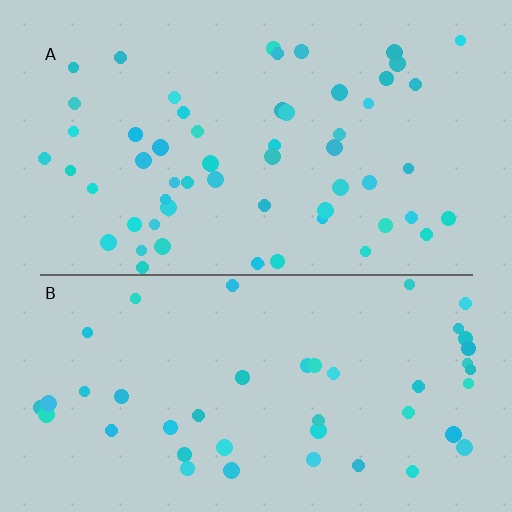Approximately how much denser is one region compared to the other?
Approximately 1.3× — region A over region B.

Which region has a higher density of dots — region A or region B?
A (the top).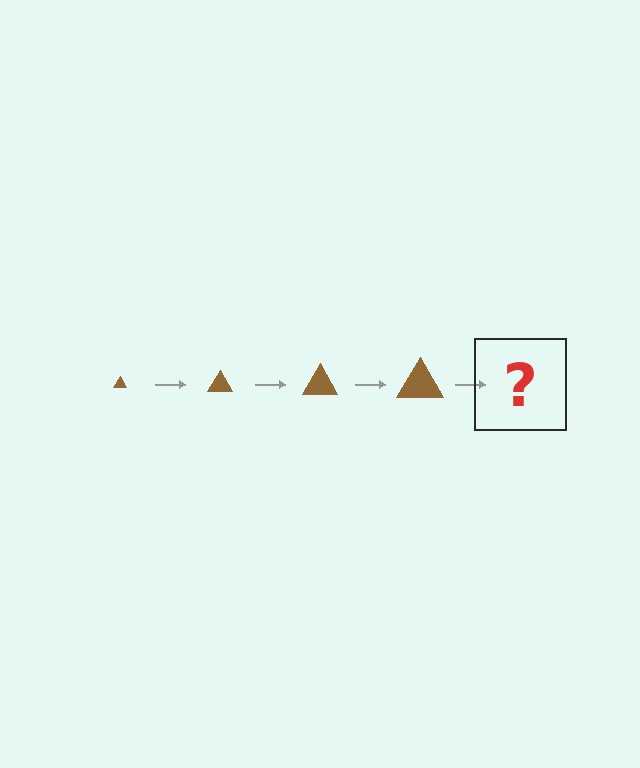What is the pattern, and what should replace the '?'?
The pattern is that the triangle gets progressively larger each step. The '?' should be a brown triangle, larger than the previous one.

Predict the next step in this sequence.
The next step is a brown triangle, larger than the previous one.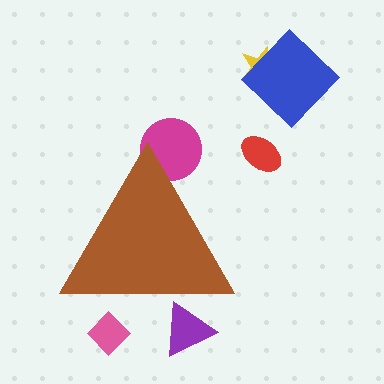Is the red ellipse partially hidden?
No, the red ellipse is fully visible.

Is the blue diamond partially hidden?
No, the blue diamond is fully visible.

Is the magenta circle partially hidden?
Yes, the magenta circle is partially hidden behind the brown triangle.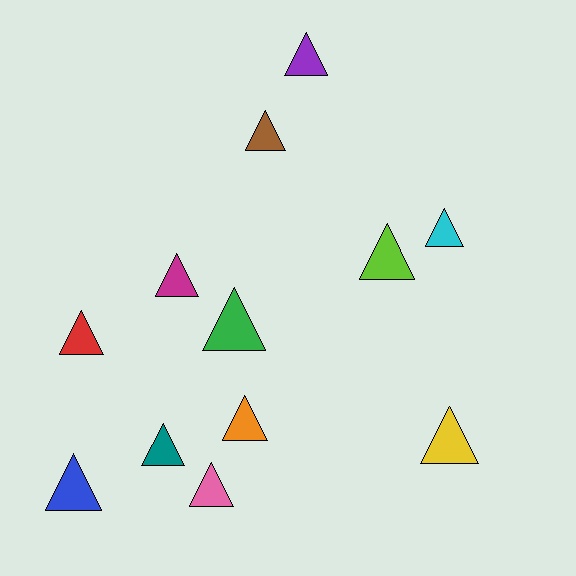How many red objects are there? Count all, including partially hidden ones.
There is 1 red object.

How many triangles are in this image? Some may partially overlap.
There are 12 triangles.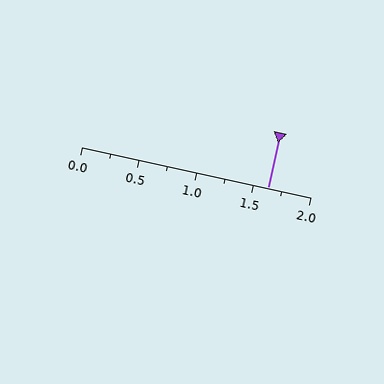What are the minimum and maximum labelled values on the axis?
The axis runs from 0.0 to 2.0.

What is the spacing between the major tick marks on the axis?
The major ticks are spaced 0.5 apart.